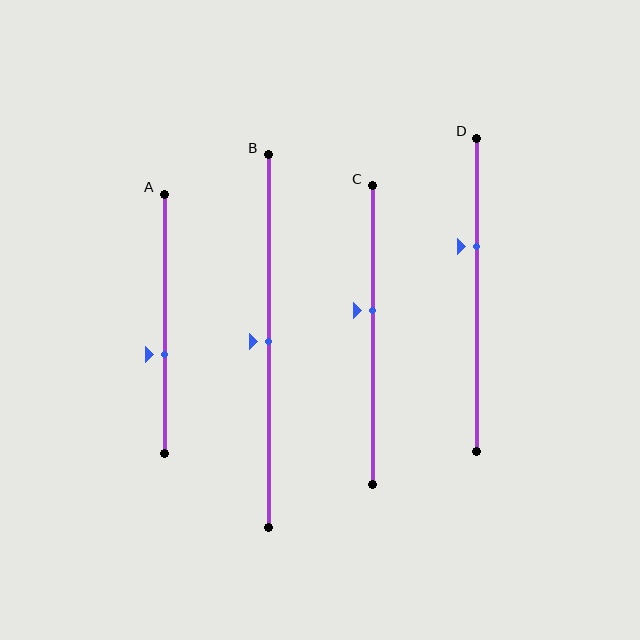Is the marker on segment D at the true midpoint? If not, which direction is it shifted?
No, the marker on segment D is shifted upward by about 15% of the segment length.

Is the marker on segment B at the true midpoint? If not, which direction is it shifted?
Yes, the marker on segment B is at the true midpoint.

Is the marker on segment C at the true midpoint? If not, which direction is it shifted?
No, the marker on segment C is shifted upward by about 8% of the segment length.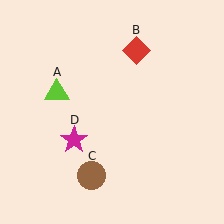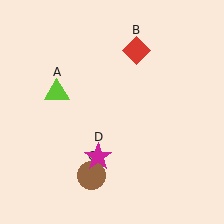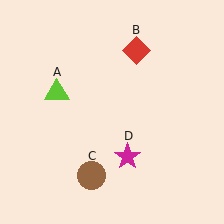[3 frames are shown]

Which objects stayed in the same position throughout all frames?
Lime triangle (object A) and red diamond (object B) and brown circle (object C) remained stationary.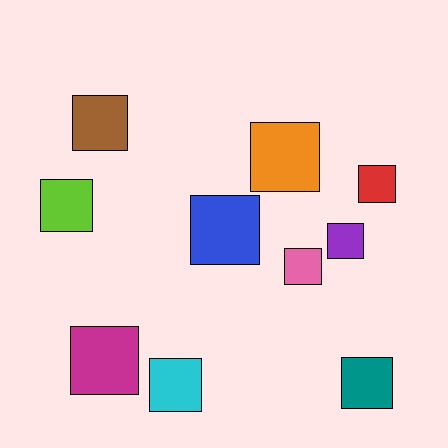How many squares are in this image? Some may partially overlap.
There are 10 squares.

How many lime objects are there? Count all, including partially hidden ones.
There is 1 lime object.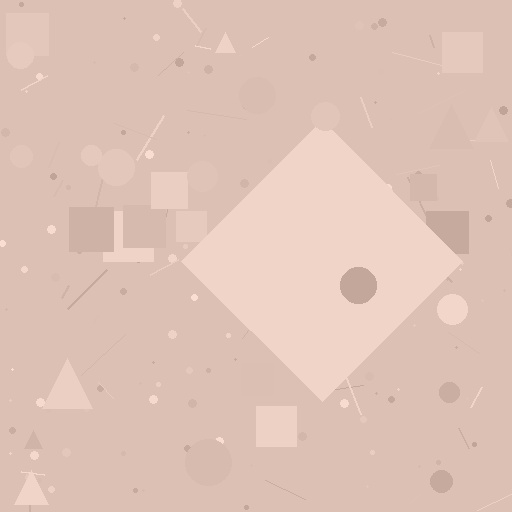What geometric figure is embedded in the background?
A diamond is embedded in the background.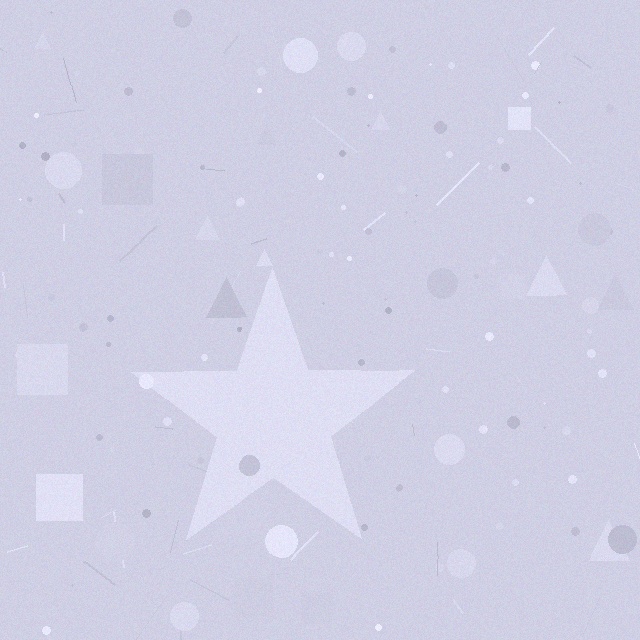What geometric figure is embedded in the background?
A star is embedded in the background.